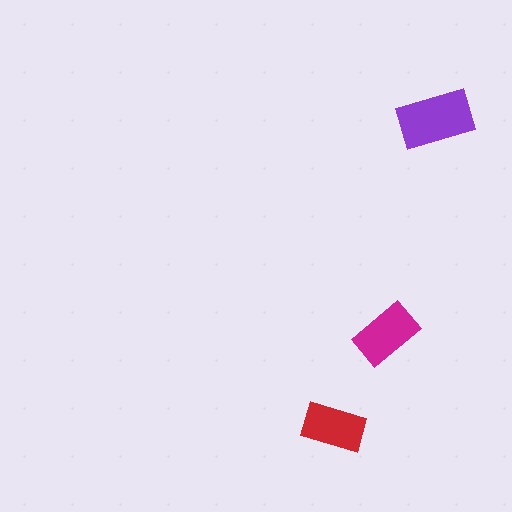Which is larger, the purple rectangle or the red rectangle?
The purple one.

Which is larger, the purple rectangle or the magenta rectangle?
The purple one.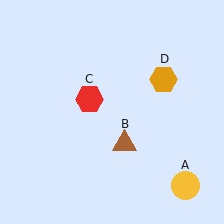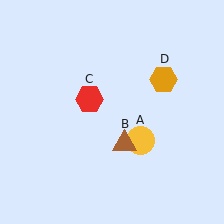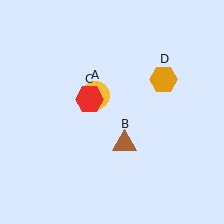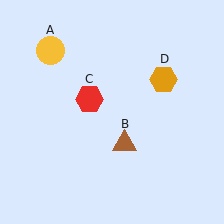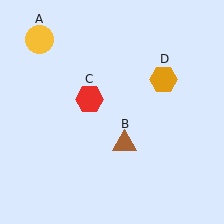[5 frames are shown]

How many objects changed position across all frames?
1 object changed position: yellow circle (object A).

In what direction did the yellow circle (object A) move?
The yellow circle (object A) moved up and to the left.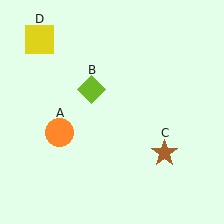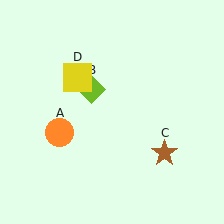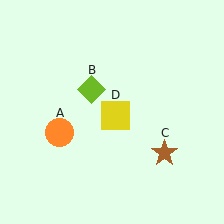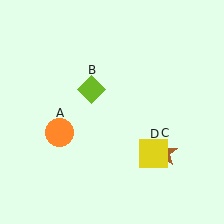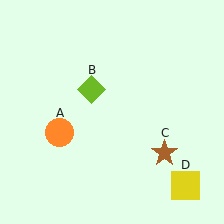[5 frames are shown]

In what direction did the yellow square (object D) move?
The yellow square (object D) moved down and to the right.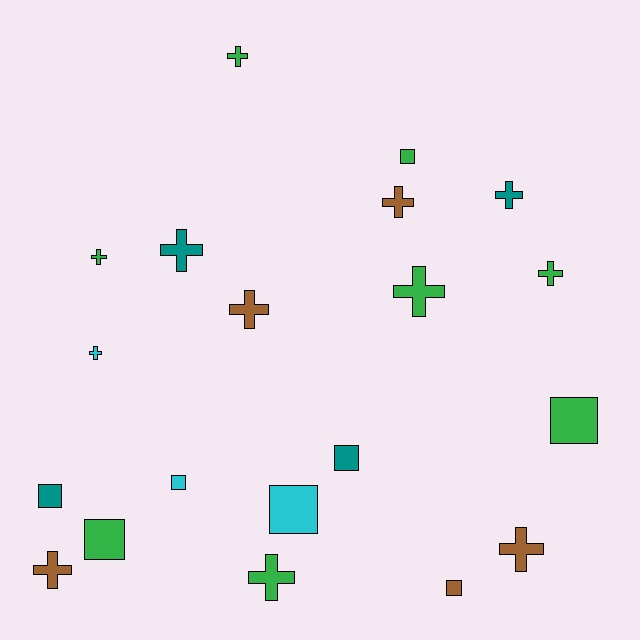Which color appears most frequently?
Green, with 8 objects.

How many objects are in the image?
There are 20 objects.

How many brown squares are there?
There is 1 brown square.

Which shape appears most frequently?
Cross, with 12 objects.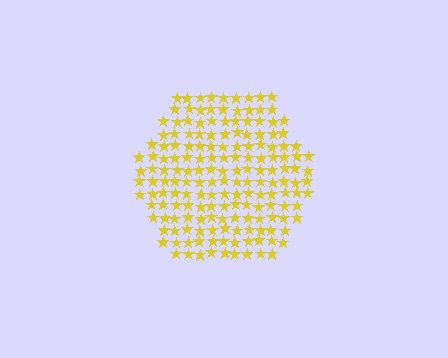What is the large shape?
The large shape is a hexagon.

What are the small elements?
The small elements are stars.